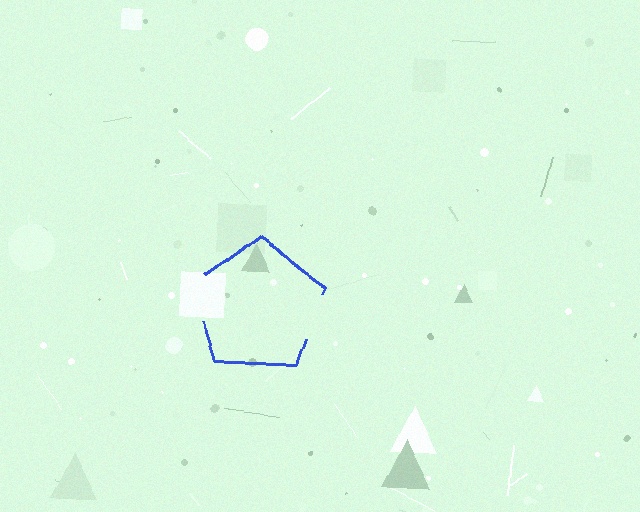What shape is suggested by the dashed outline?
The dashed outline suggests a pentagon.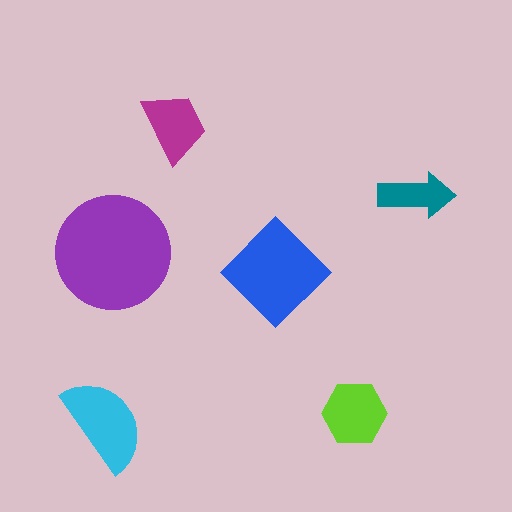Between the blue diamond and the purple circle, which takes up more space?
The purple circle.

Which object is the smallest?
The teal arrow.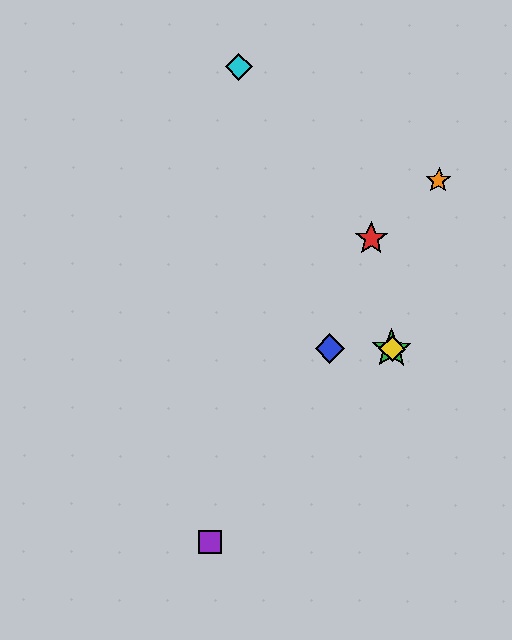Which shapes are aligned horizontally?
The blue diamond, the green star, the yellow diamond are aligned horizontally.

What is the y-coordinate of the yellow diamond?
The yellow diamond is at y≈349.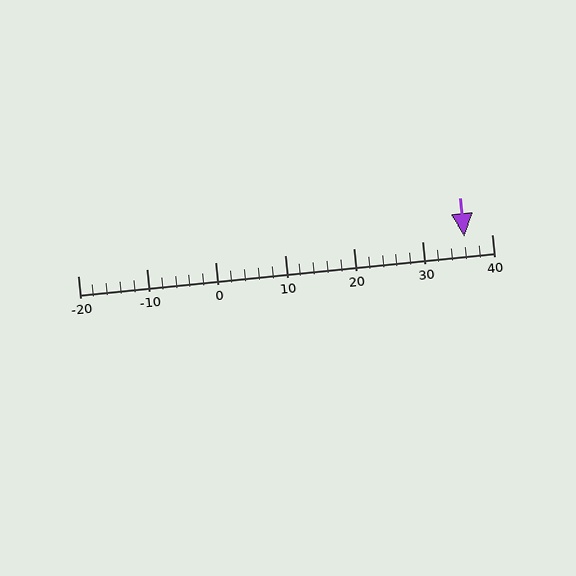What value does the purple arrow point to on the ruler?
The purple arrow points to approximately 36.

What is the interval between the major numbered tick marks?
The major tick marks are spaced 10 units apart.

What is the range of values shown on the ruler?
The ruler shows values from -20 to 40.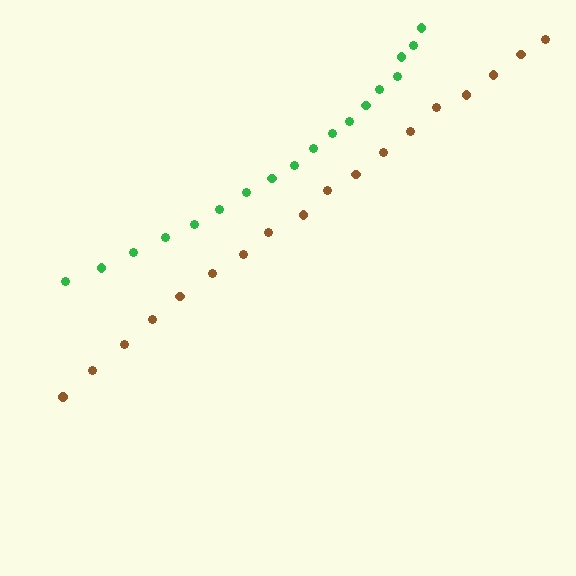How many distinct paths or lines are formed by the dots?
There are 2 distinct paths.